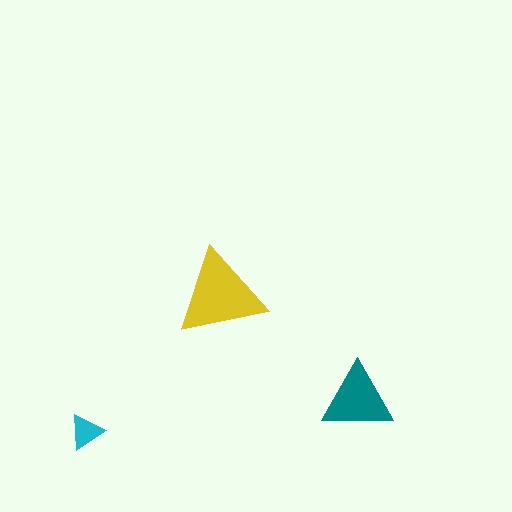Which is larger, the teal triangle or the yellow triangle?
The yellow one.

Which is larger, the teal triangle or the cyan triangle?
The teal one.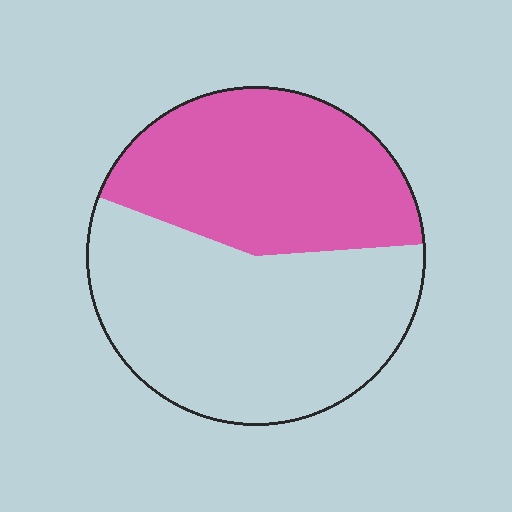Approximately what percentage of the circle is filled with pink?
Approximately 45%.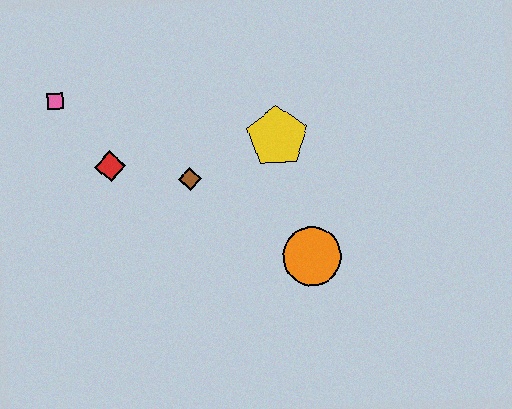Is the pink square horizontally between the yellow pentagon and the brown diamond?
No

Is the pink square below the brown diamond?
No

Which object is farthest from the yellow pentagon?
The pink square is farthest from the yellow pentagon.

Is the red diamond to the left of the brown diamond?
Yes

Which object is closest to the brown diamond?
The red diamond is closest to the brown diamond.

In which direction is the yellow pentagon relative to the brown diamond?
The yellow pentagon is to the right of the brown diamond.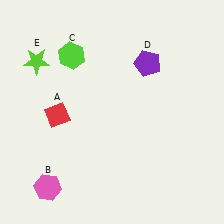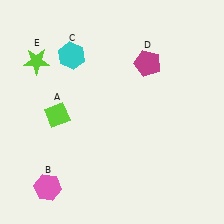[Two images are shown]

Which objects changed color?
A changed from red to lime. C changed from lime to cyan. D changed from purple to magenta.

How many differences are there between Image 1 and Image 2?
There are 3 differences between the two images.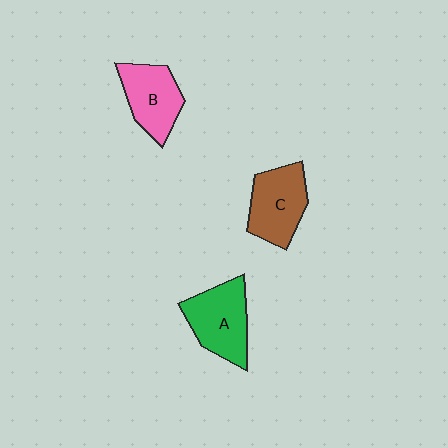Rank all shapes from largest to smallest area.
From largest to smallest: A (green), C (brown), B (pink).